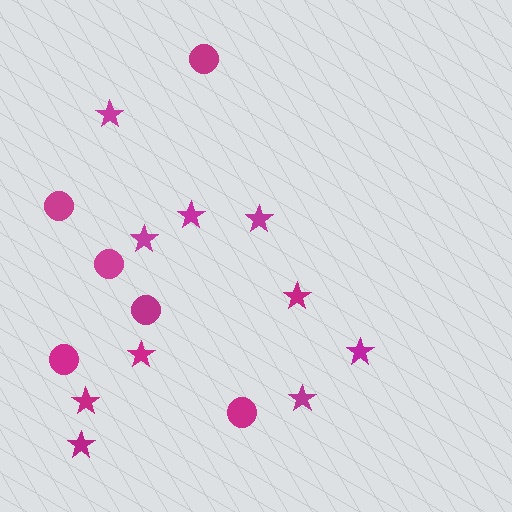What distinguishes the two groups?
There are 2 groups: one group of stars (10) and one group of circles (6).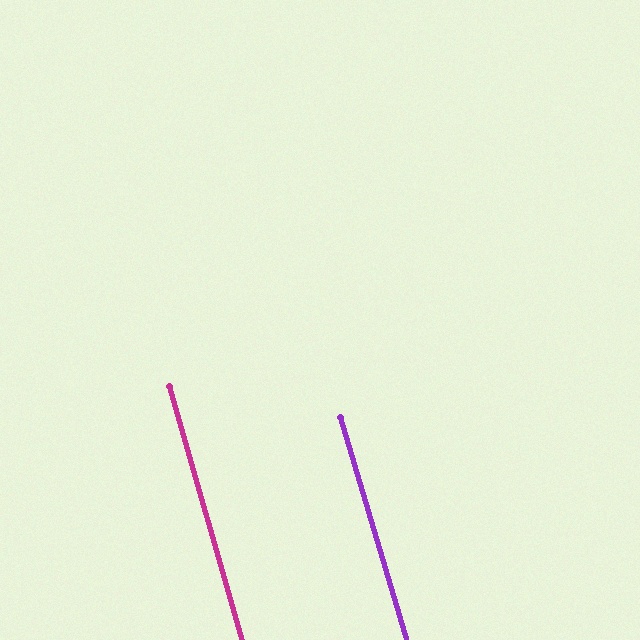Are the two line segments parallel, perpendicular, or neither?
Parallel — their directions differ by only 0.5°.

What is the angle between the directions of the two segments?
Approximately 1 degree.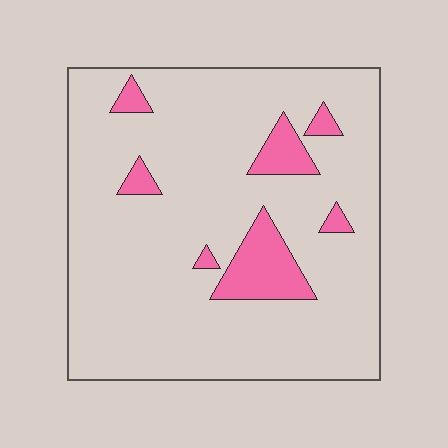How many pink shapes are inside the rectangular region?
7.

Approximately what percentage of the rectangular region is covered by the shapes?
Approximately 10%.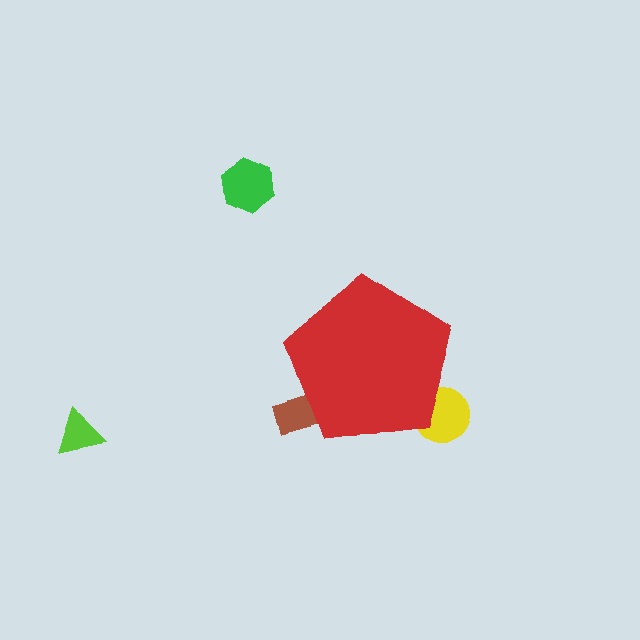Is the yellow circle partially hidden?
Yes, the yellow circle is partially hidden behind the red pentagon.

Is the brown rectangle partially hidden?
Yes, the brown rectangle is partially hidden behind the red pentagon.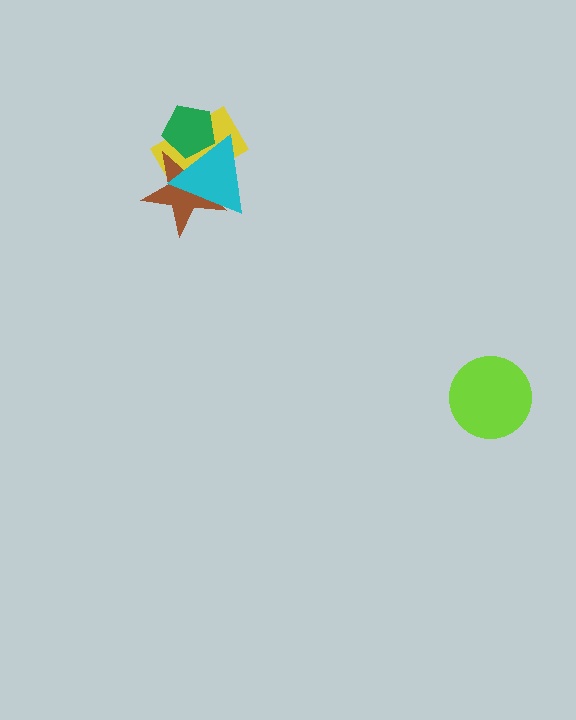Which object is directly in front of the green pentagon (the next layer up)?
The brown star is directly in front of the green pentagon.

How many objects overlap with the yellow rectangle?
3 objects overlap with the yellow rectangle.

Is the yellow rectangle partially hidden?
Yes, it is partially covered by another shape.